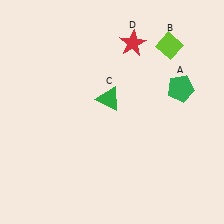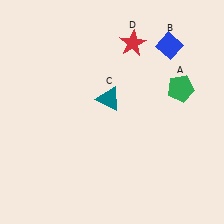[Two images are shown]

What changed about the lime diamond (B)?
In Image 1, B is lime. In Image 2, it changed to blue.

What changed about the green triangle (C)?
In Image 1, C is green. In Image 2, it changed to teal.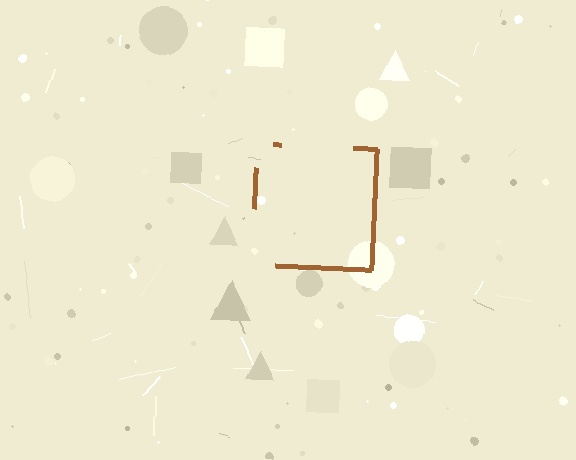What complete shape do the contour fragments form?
The contour fragments form a square.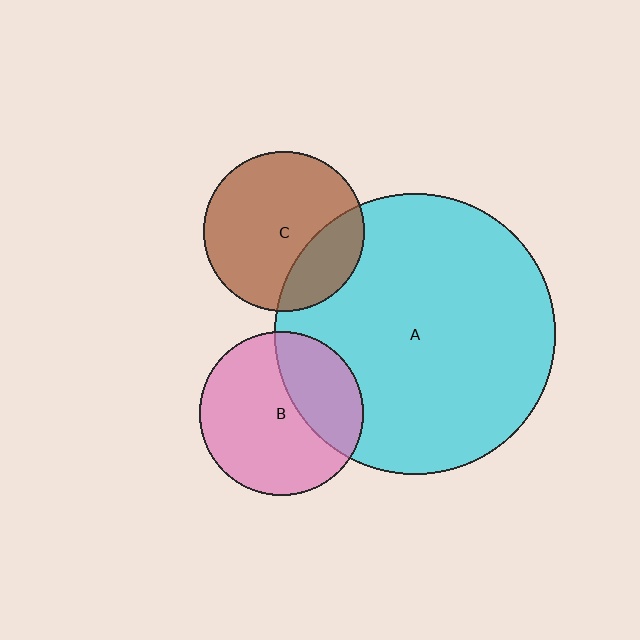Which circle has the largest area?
Circle A (cyan).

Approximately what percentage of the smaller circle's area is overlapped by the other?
Approximately 25%.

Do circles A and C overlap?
Yes.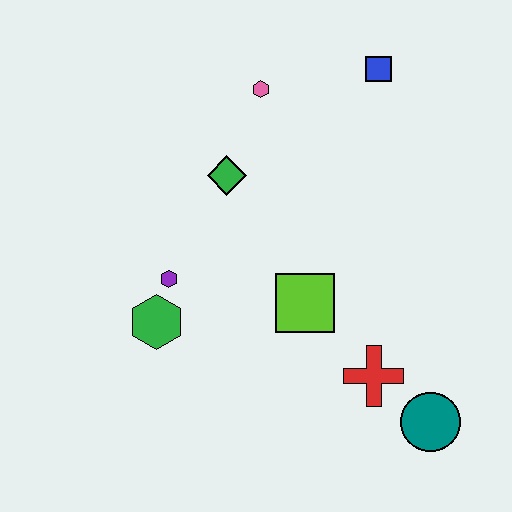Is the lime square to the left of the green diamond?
No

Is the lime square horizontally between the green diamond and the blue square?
Yes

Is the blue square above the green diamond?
Yes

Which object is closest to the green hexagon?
The purple hexagon is closest to the green hexagon.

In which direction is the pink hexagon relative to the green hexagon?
The pink hexagon is above the green hexagon.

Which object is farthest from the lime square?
The blue square is farthest from the lime square.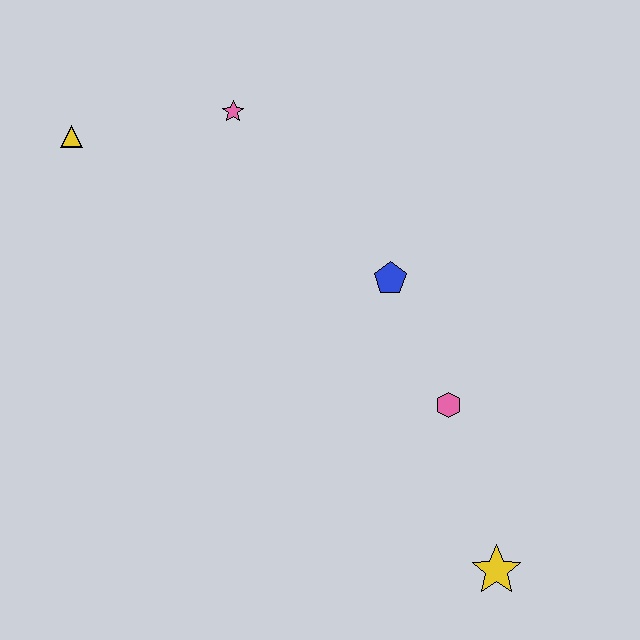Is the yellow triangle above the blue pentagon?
Yes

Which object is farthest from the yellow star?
The yellow triangle is farthest from the yellow star.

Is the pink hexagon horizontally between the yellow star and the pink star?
Yes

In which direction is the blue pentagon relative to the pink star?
The blue pentagon is below the pink star.